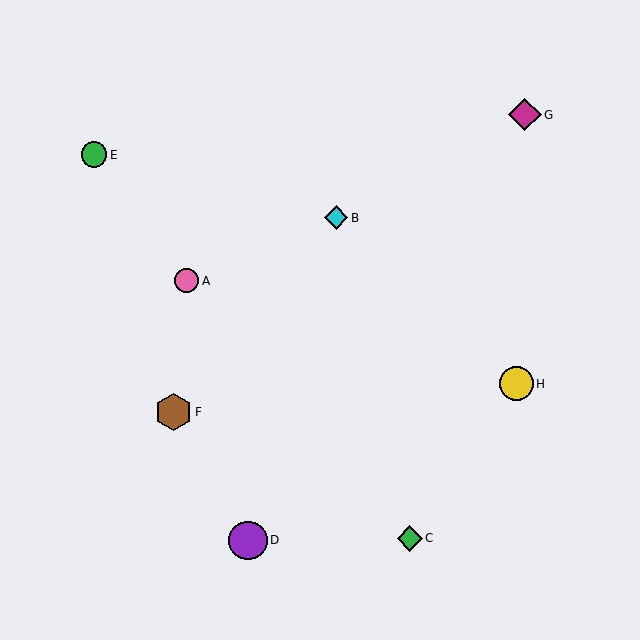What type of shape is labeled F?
Shape F is a brown hexagon.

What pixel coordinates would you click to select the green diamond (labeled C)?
Click at (410, 538) to select the green diamond C.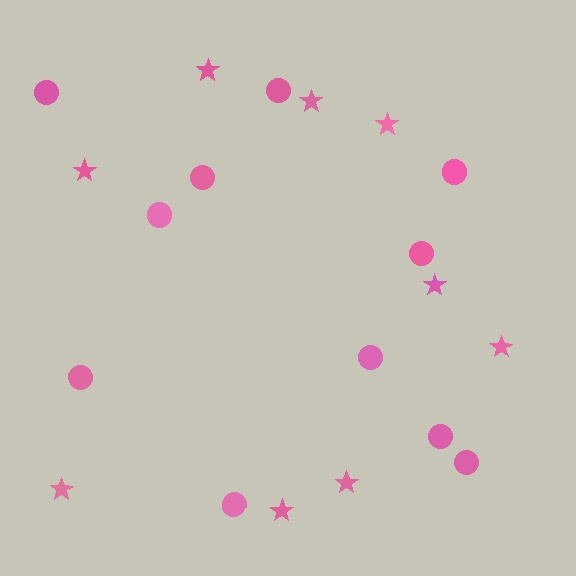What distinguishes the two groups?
There are 2 groups: one group of circles (11) and one group of stars (9).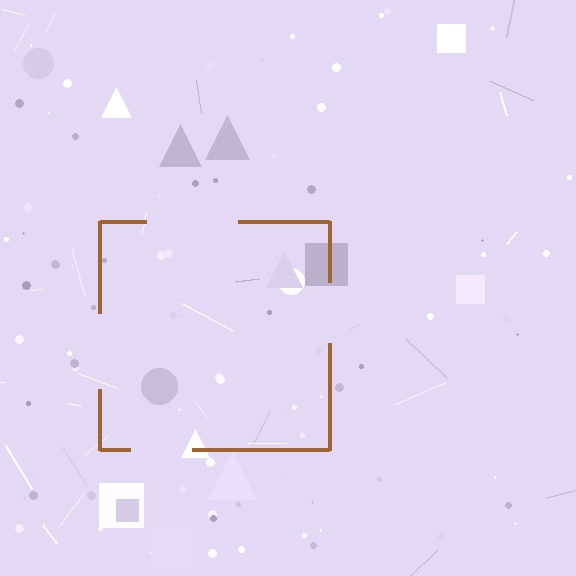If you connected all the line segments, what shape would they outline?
They would outline a square.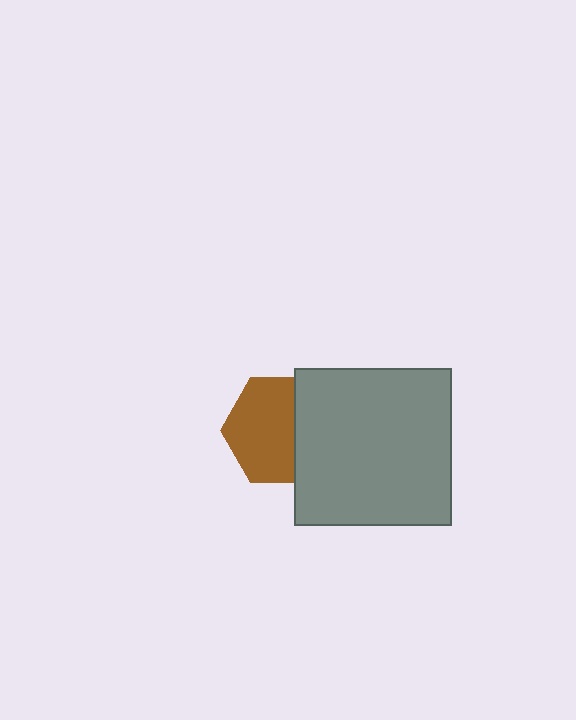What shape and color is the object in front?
The object in front is a gray square.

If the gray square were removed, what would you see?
You would see the complete brown hexagon.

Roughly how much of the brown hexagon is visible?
About half of it is visible (roughly 64%).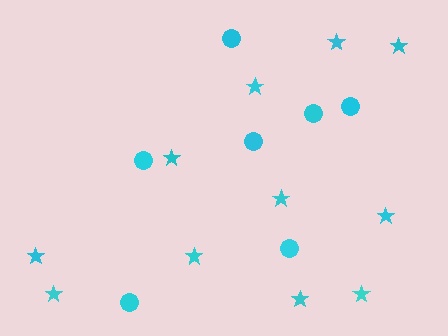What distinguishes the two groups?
There are 2 groups: one group of circles (7) and one group of stars (11).